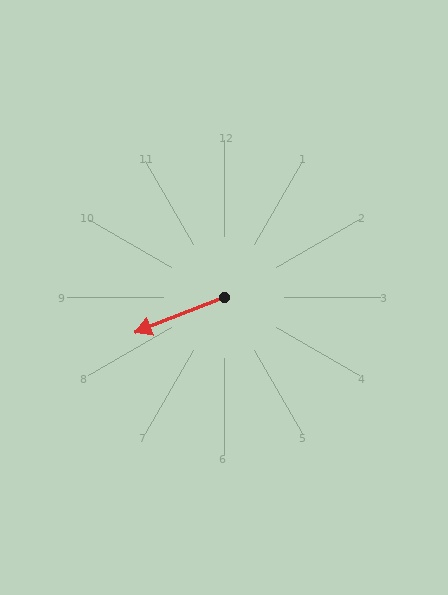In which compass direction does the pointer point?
West.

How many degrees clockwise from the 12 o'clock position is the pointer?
Approximately 249 degrees.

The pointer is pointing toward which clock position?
Roughly 8 o'clock.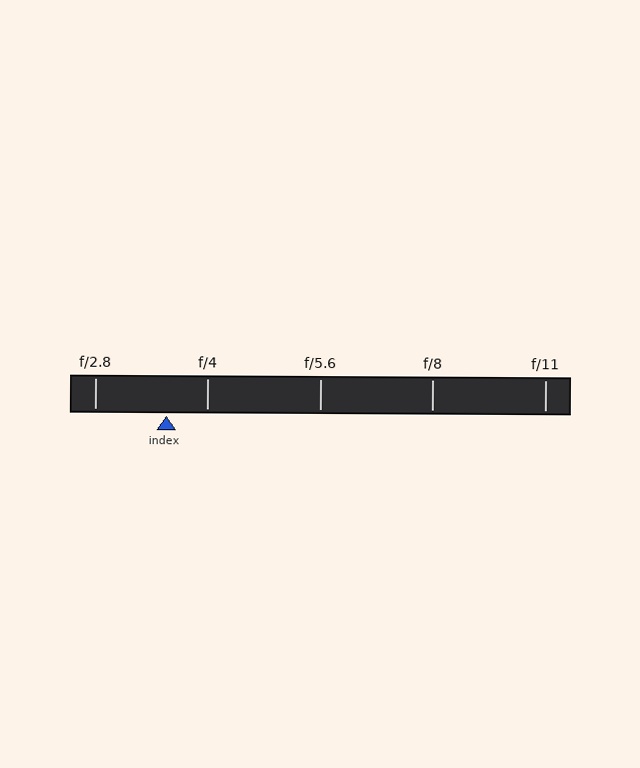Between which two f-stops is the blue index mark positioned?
The index mark is between f/2.8 and f/4.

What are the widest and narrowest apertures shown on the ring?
The widest aperture shown is f/2.8 and the narrowest is f/11.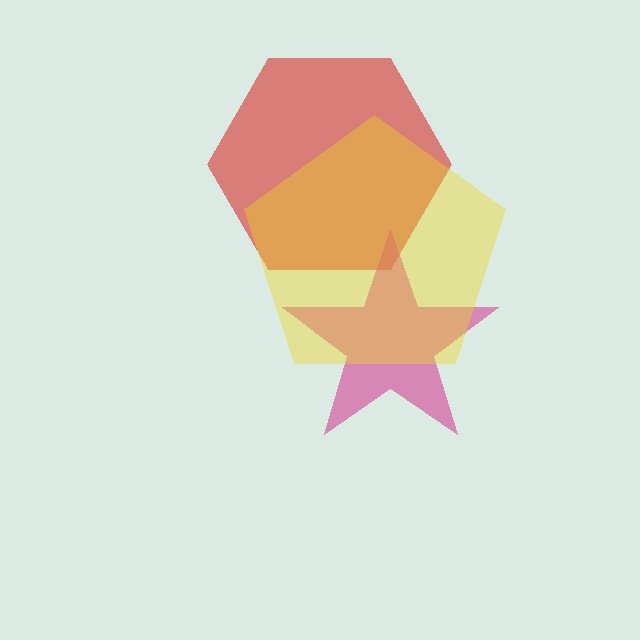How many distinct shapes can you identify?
There are 3 distinct shapes: a red hexagon, a magenta star, a yellow pentagon.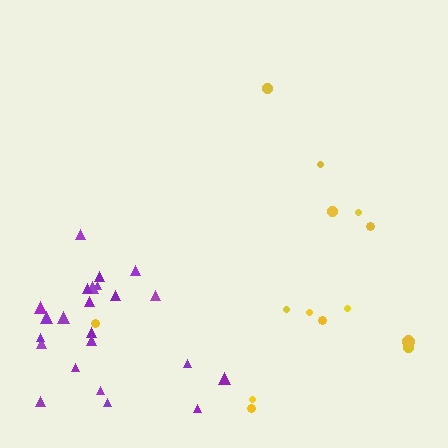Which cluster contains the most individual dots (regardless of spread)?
Purple (23).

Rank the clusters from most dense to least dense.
purple, yellow.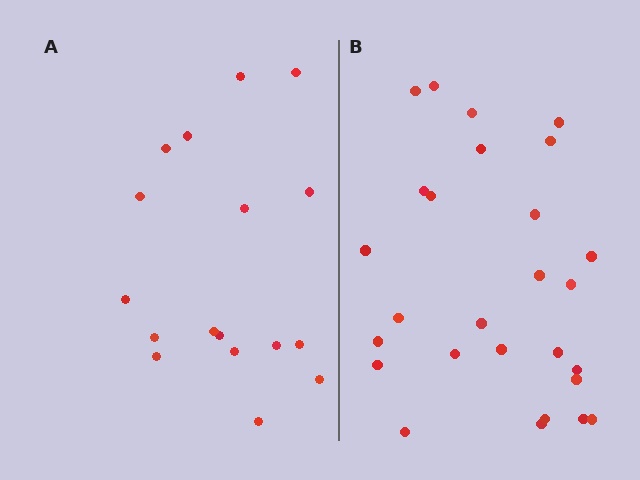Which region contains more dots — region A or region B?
Region B (the right region) has more dots.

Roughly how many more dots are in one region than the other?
Region B has roughly 10 or so more dots than region A.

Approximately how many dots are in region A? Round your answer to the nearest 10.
About 20 dots. (The exact count is 17, which rounds to 20.)